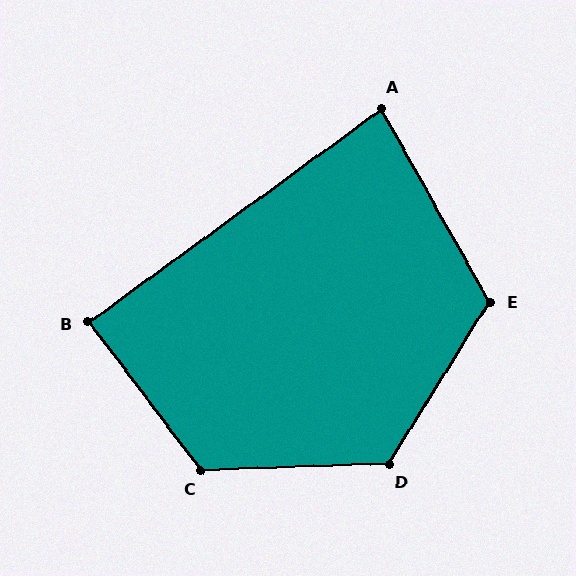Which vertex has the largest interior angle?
C, at approximately 125 degrees.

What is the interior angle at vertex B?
Approximately 89 degrees (approximately right).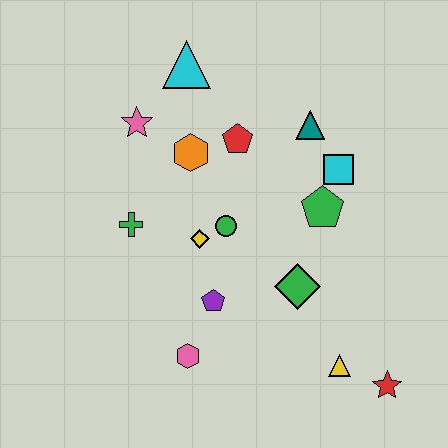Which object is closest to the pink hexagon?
The purple pentagon is closest to the pink hexagon.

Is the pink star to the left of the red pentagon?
Yes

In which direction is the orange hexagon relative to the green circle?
The orange hexagon is above the green circle.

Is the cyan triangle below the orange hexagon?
No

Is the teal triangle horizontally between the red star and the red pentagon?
Yes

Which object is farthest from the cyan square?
The pink hexagon is farthest from the cyan square.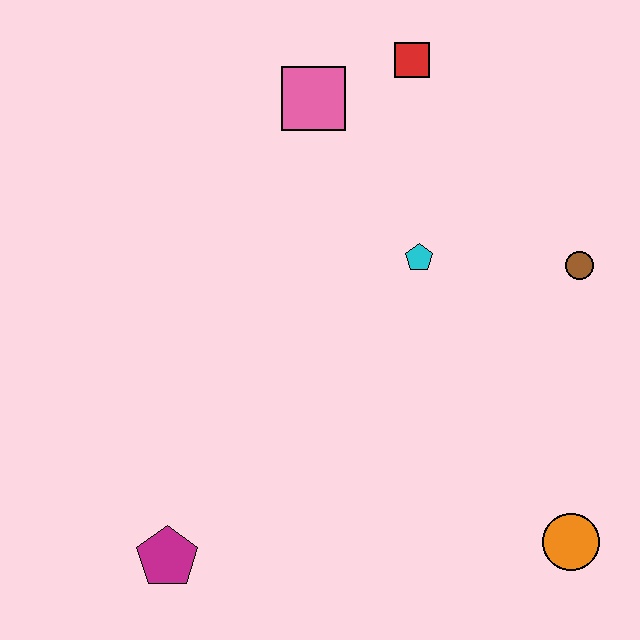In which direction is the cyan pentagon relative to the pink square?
The cyan pentagon is below the pink square.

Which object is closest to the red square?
The pink square is closest to the red square.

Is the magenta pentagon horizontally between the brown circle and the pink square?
No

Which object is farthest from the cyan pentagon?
The magenta pentagon is farthest from the cyan pentagon.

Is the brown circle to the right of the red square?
Yes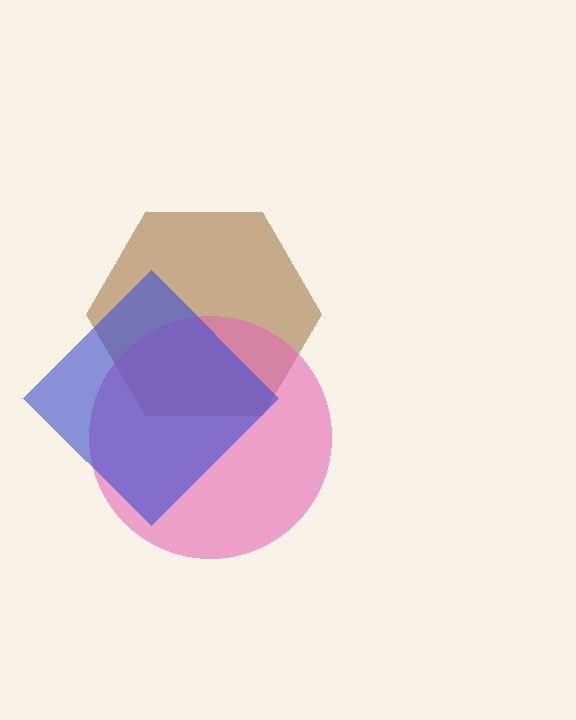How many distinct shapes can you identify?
There are 3 distinct shapes: a brown hexagon, a pink circle, a blue diamond.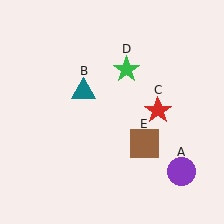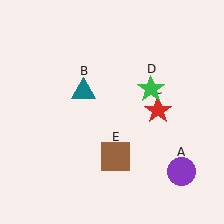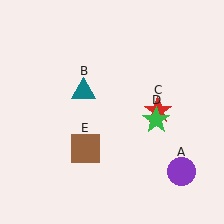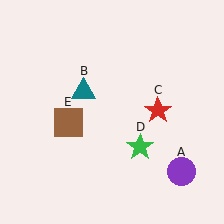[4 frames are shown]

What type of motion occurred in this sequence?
The green star (object D), brown square (object E) rotated clockwise around the center of the scene.